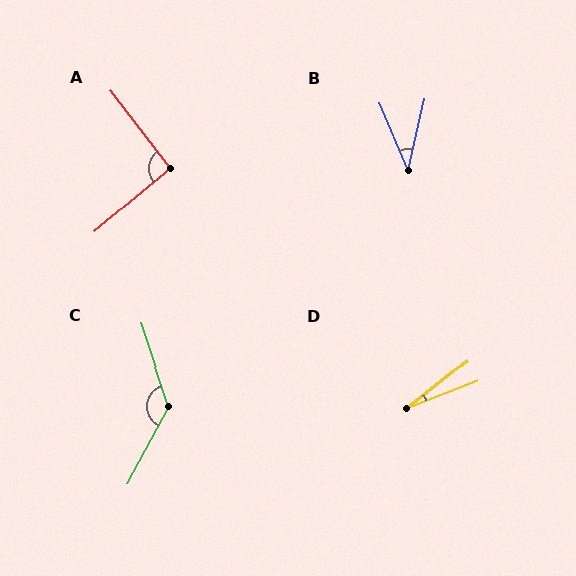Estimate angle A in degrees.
Approximately 92 degrees.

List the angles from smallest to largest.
D (18°), B (36°), A (92°), C (134°).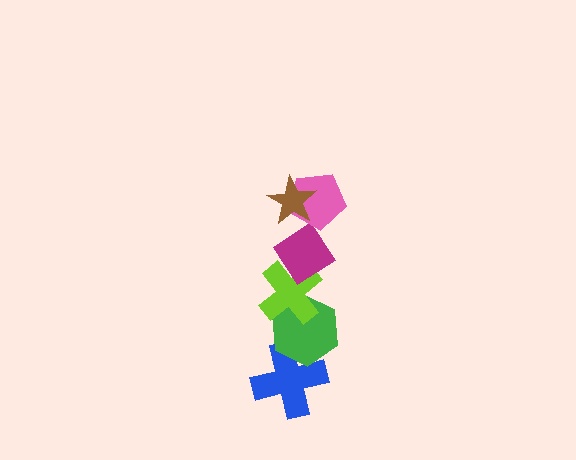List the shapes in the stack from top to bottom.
From top to bottom: the brown star, the pink pentagon, the magenta diamond, the lime cross, the green hexagon, the blue cross.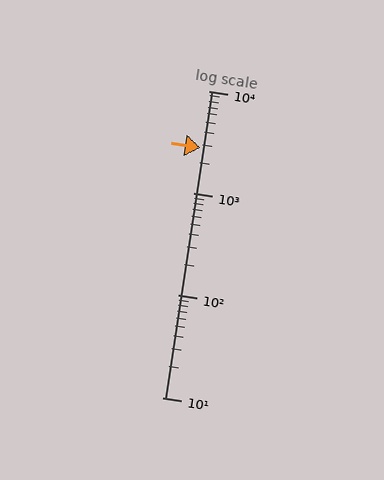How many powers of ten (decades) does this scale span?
The scale spans 3 decades, from 10 to 10000.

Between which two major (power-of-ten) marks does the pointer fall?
The pointer is between 1000 and 10000.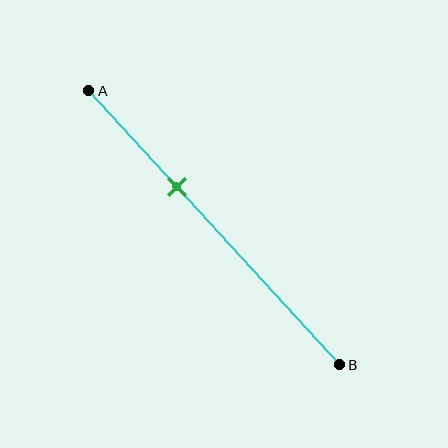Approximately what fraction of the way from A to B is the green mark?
The green mark is approximately 35% of the way from A to B.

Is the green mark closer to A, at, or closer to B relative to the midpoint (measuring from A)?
The green mark is closer to point A than the midpoint of segment AB.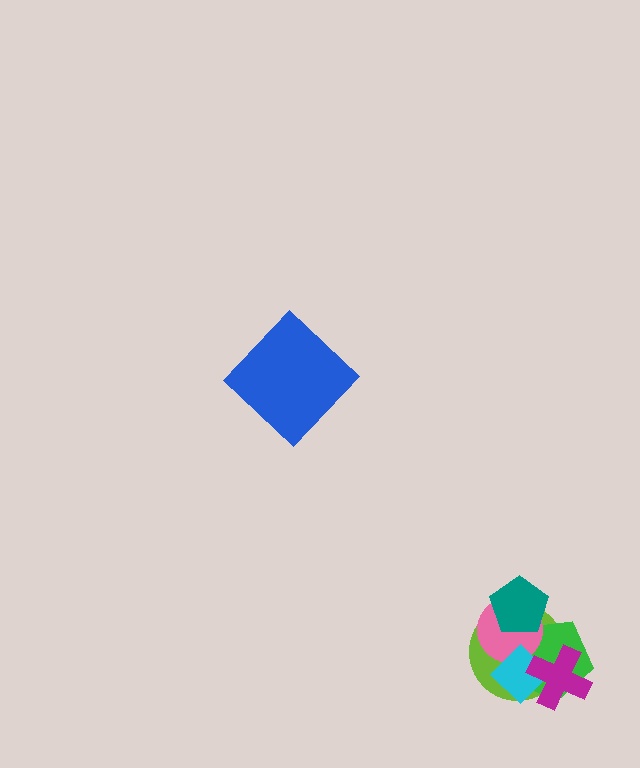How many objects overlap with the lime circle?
5 objects overlap with the lime circle.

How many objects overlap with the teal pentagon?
3 objects overlap with the teal pentagon.